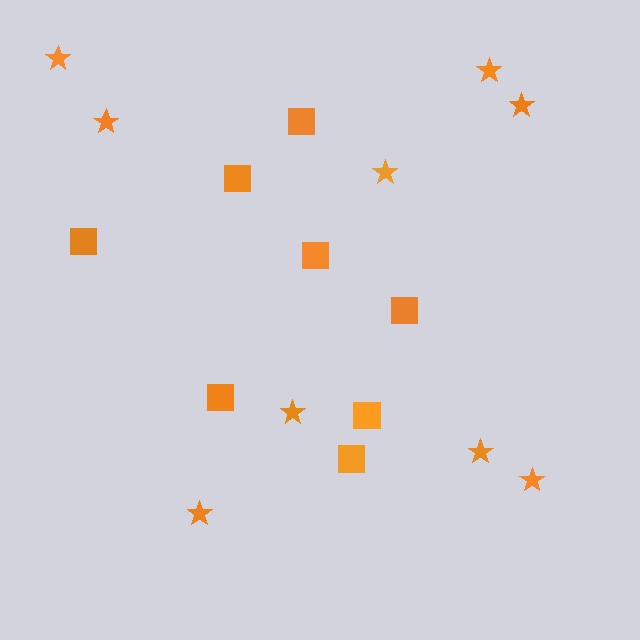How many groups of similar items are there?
There are 2 groups: one group of squares (8) and one group of stars (9).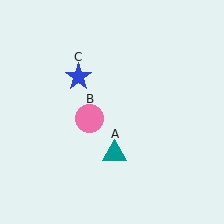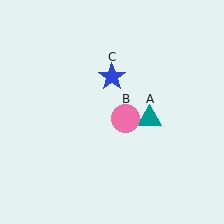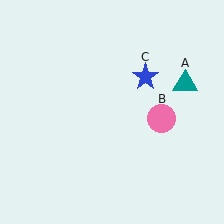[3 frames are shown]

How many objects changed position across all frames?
3 objects changed position: teal triangle (object A), pink circle (object B), blue star (object C).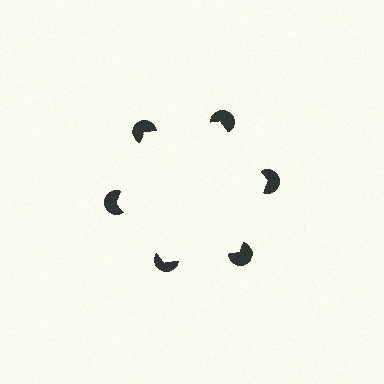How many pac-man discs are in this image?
There are 6 — one at each vertex of the illusory hexagon.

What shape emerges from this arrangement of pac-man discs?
An illusory hexagon — its edges are inferred from the aligned wedge cuts in the pac-man discs, not physically drawn.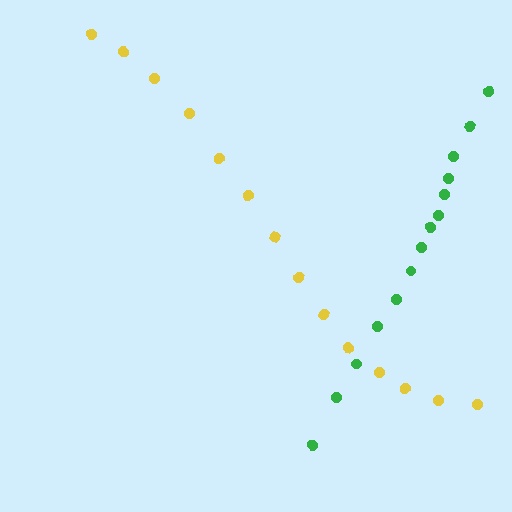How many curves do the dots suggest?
There are 2 distinct paths.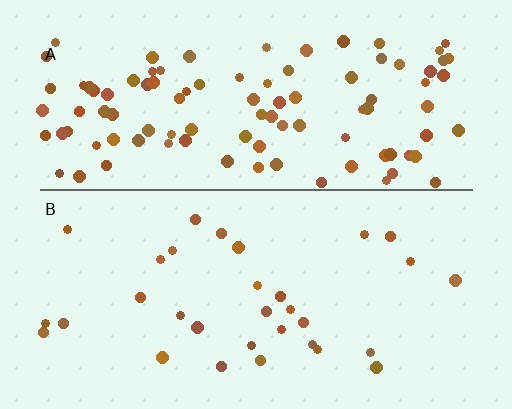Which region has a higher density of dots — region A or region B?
A (the top).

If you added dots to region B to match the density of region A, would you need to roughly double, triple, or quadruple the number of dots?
Approximately triple.